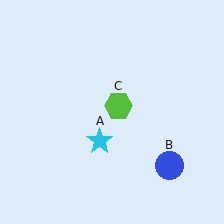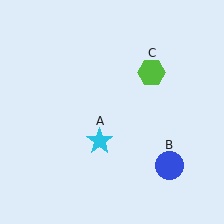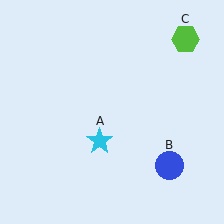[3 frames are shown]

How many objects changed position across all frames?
1 object changed position: lime hexagon (object C).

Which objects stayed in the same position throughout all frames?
Cyan star (object A) and blue circle (object B) remained stationary.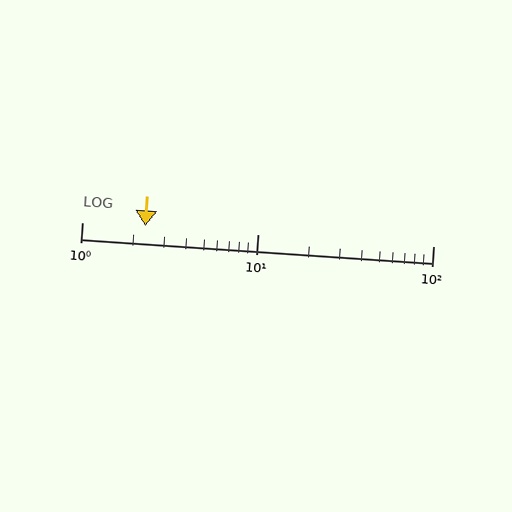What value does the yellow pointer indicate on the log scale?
The pointer indicates approximately 2.3.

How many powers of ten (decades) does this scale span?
The scale spans 2 decades, from 1 to 100.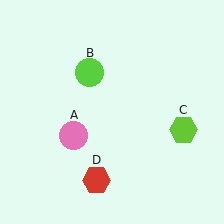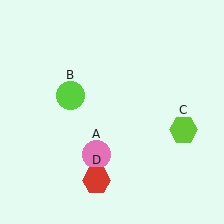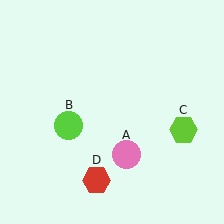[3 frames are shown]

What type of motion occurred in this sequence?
The pink circle (object A), lime circle (object B) rotated counterclockwise around the center of the scene.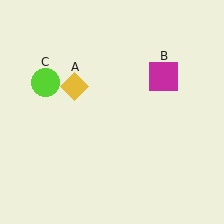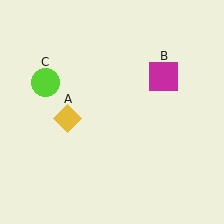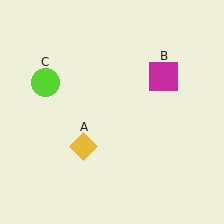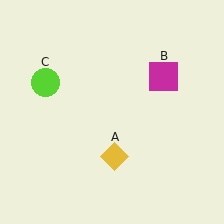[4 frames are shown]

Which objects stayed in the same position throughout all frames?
Magenta square (object B) and lime circle (object C) remained stationary.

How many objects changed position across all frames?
1 object changed position: yellow diamond (object A).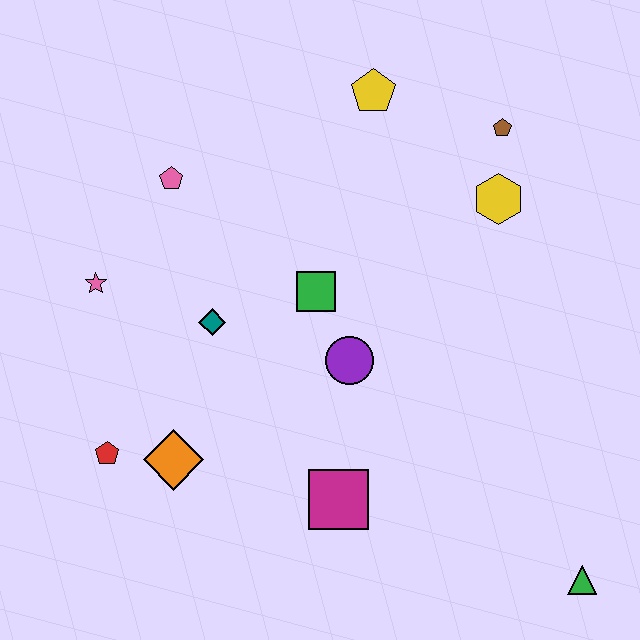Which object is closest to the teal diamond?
The green square is closest to the teal diamond.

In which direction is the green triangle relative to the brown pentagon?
The green triangle is below the brown pentagon.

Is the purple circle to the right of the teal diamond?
Yes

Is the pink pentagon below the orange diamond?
No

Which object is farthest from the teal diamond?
The green triangle is farthest from the teal diamond.